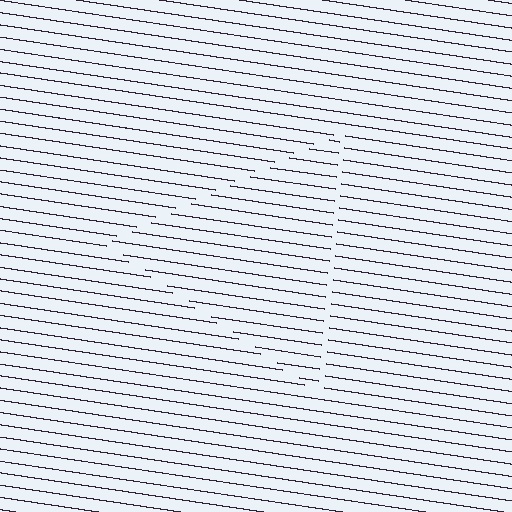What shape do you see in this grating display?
An illusory triangle. The interior of the shape contains the same grating, shifted by half a period — the contour is defined by the phase discontinuity where line-ends from the inner and outer gratings abut.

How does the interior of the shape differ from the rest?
The interior of the shape contains the same grating, shifted by half a period — the contour is defined by the phase discontinuity where line-ends from the inner and outer gratings abut.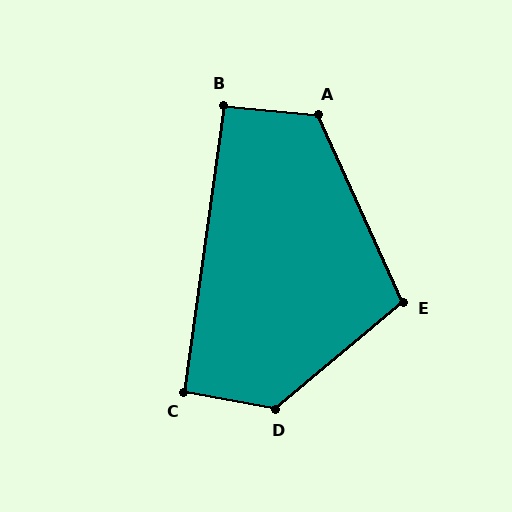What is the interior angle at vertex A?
Approximately 120 degrees (obtuse).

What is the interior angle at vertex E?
Approximately 106 degrees (obtuse).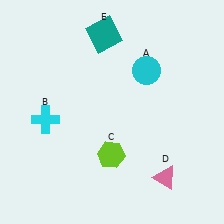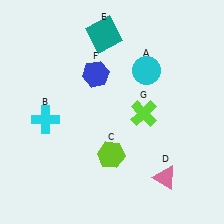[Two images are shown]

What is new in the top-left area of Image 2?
A blue hexagon (F) was added in the top-left area of Image 2.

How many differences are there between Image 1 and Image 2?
There are 2 differences between the two images.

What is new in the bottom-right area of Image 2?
A lime cross (G) was added in the bottom-right area of Image 2.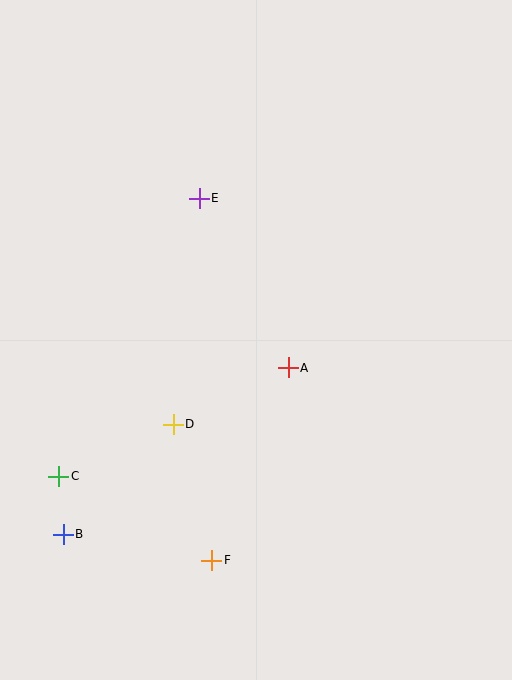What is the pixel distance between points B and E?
The distance between B and E is 362 pixels.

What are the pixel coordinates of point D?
Point D is at (173, 424).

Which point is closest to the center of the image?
Point A at (288, 368) is closest to the center.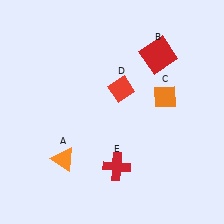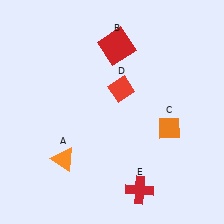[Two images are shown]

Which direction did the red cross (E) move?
The red cross (E) moved down.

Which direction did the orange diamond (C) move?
The orange diamond (C) moved down.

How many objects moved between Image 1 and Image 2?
3 objects moved between the two images.